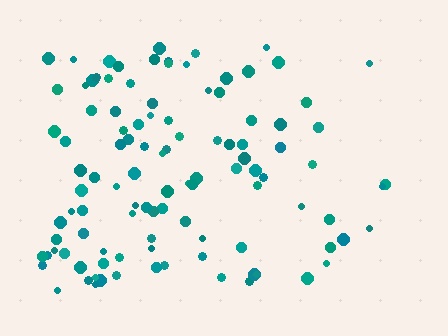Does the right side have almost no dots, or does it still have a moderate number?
Still a moderate number, just noticeably fewer than the left.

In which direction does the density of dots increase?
From right to left, with the left side densest.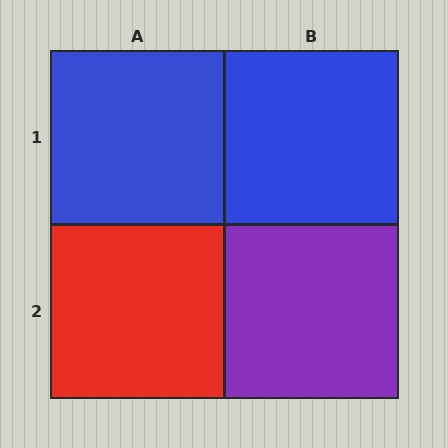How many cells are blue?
2 cells are blue.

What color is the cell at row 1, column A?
Blue.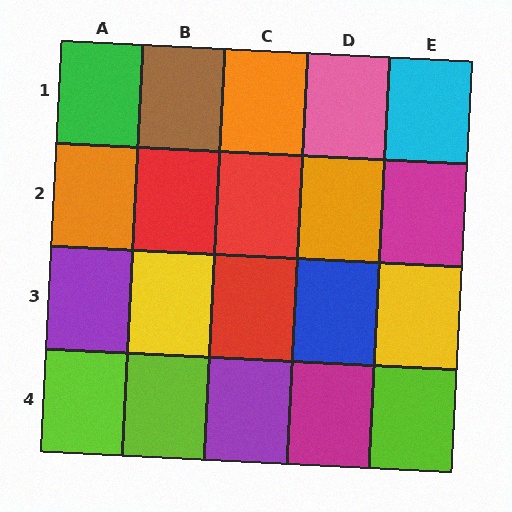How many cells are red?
3 cells are red.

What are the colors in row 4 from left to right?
Lime, lime, purple, magenta, lime.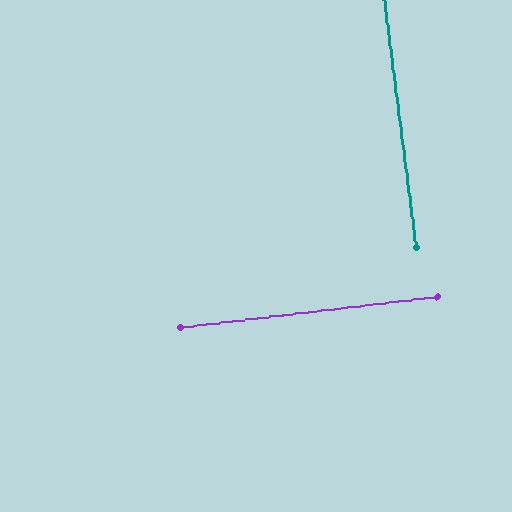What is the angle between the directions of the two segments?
Approximately 89 degrees.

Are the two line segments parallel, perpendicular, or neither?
Perpendicular — they meet at approximately 89°.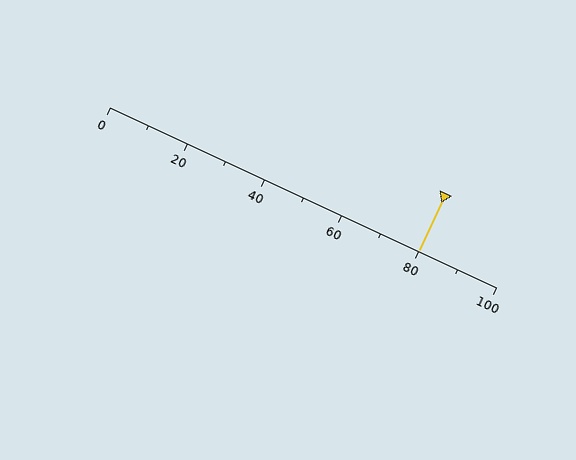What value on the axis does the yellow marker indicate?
The marker indicates approximately 80.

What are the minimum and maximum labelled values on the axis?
The axis runs from 0 to 100.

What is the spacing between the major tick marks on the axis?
The major ticks are spaced 20 apart.